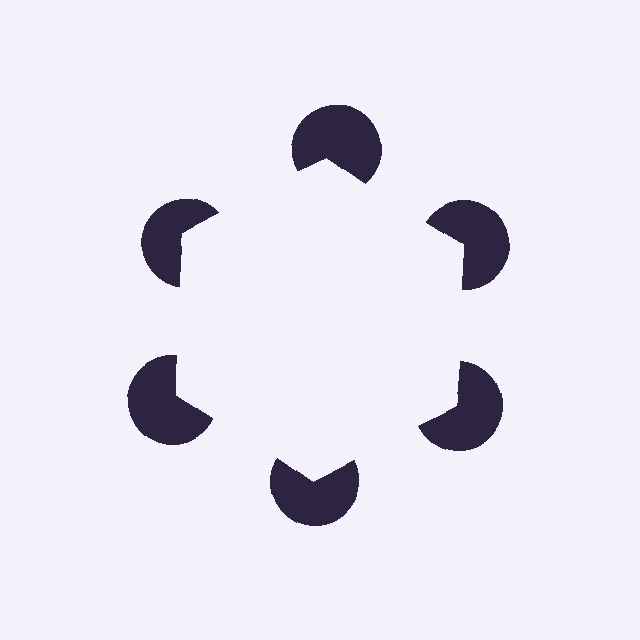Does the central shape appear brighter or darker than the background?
It typically appears slightly brighter than the background, even though no actual brightness change is drawn.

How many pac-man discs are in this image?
There are 6 — one at each vertex of the illusory hexagon.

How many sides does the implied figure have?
6 sides.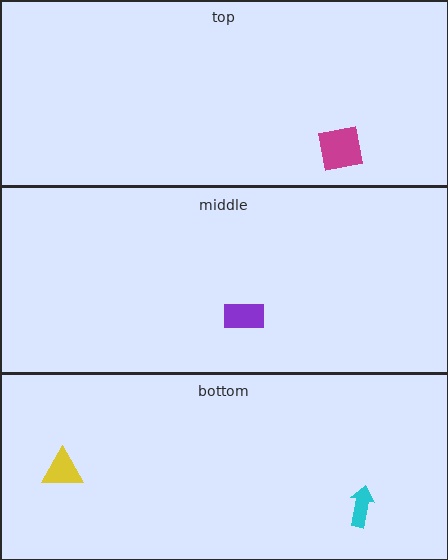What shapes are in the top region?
The magenta square.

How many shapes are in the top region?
1.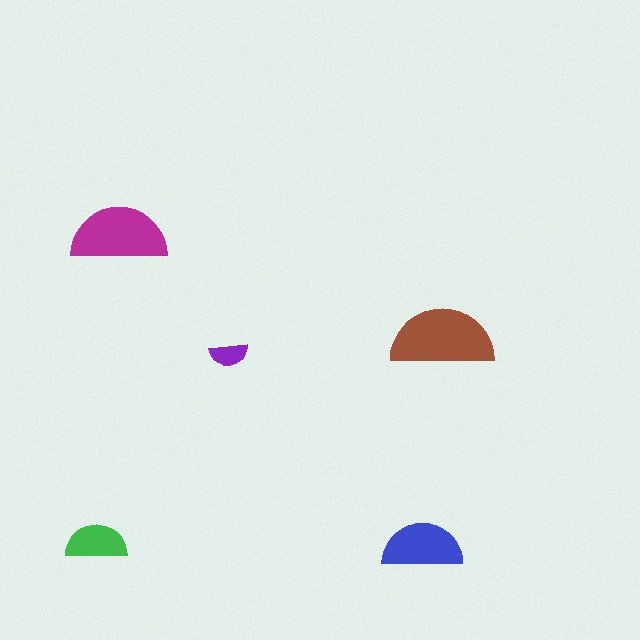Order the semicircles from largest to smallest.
the brown one, the magenta one, the blue one, the green one, the purple one.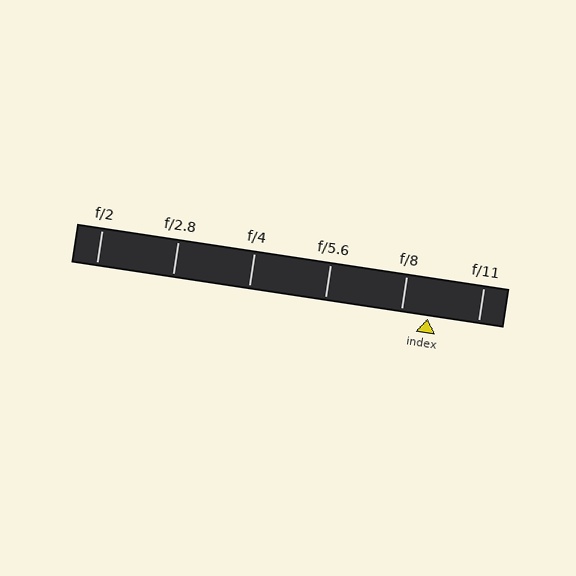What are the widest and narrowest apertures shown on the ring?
The widest aperture shown is f/2 and the narrowest is f/11.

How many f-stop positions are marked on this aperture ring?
There are 6 f-stop positions marked.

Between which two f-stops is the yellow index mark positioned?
The index mark is between f/8 and f/11.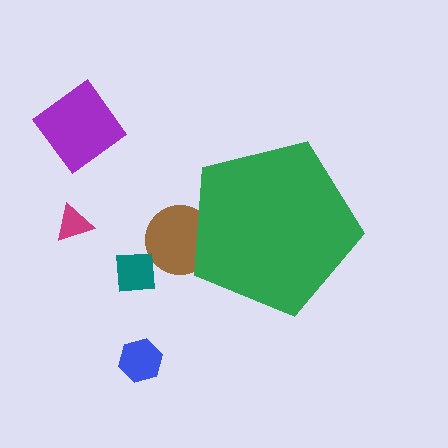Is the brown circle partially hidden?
Yes, the brown circle is partially hidden behind the green pentagon.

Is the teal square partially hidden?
No, the teal square is fully visible.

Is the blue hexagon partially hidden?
No, the blue hexagon is fully visible.